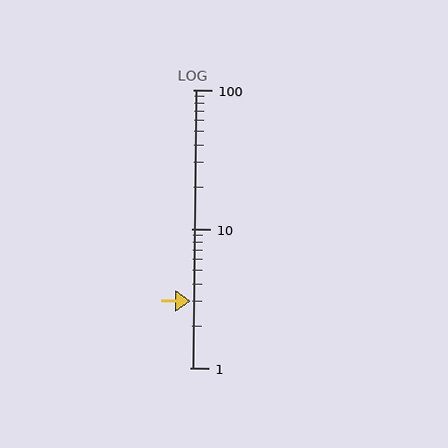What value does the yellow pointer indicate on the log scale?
The pointer indicates approximately 3.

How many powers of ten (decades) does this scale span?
The scale spans 2 decades, from 1 to 100.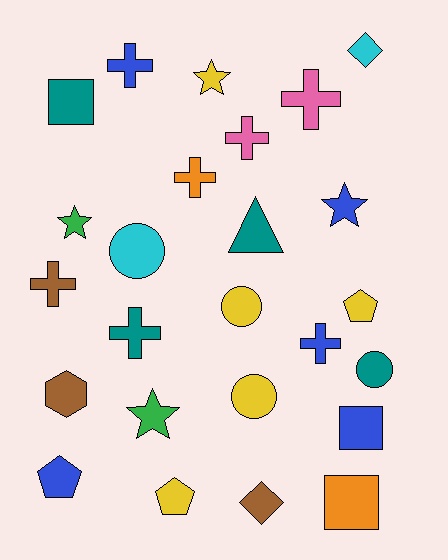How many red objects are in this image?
There are no red objects.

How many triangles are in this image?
There is 1 triangle.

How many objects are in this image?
There are 25 objects.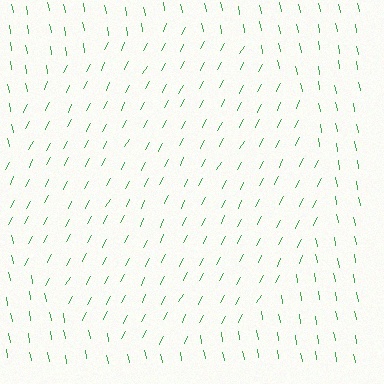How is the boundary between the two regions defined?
The boundary is defined purely by a change in line orientation (approximately 38 degrees difference). All lines are the same color and thickness.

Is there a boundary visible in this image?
Yes, there is a texture boundary formed by a change in line orientation.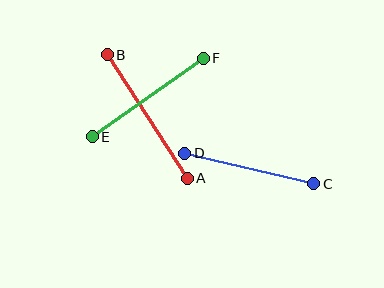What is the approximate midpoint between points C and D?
The midpoint is at approximately (249, 169) pixels.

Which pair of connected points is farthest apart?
Points A and B are farthest apart.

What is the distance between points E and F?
The distance is approximately 136 pixels.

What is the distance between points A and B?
The distance is approximately 147 pixels.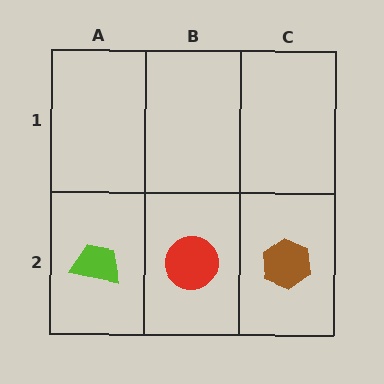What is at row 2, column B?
A red circle.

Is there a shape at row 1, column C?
No, that cell is empty.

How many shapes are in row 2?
3 shapes.